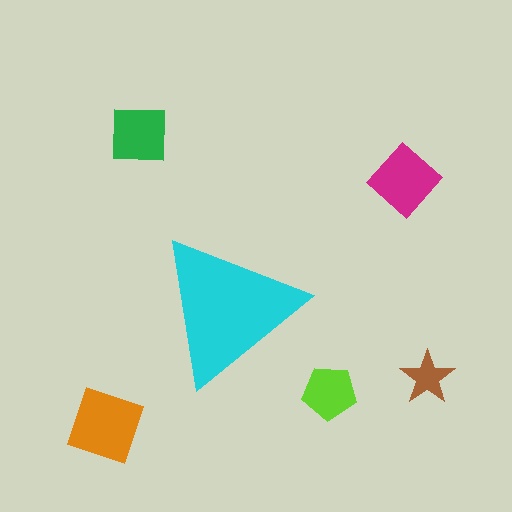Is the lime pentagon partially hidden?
No, the lime pentagon is fully visible.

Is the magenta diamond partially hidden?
No, the magenta diamond is fully visible.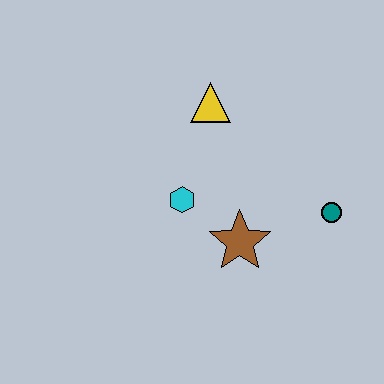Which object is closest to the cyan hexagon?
The brown star is closest to the cyan hexagon.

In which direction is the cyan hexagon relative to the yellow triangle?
The cyan hexagon is below the yellow triangle.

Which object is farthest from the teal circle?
The yellow triangle is farthest from the teal circle.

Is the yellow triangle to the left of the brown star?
Yes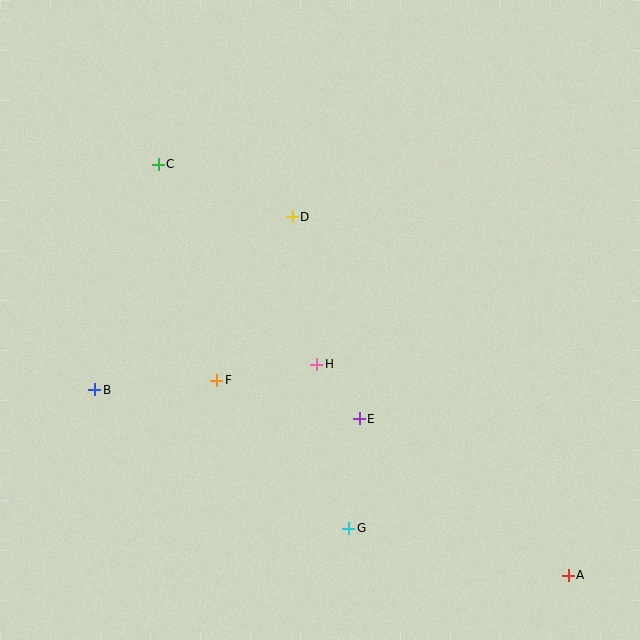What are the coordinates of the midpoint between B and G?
The midpoint between B and G is at (222, 459).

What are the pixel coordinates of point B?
Point B is at (95, 390).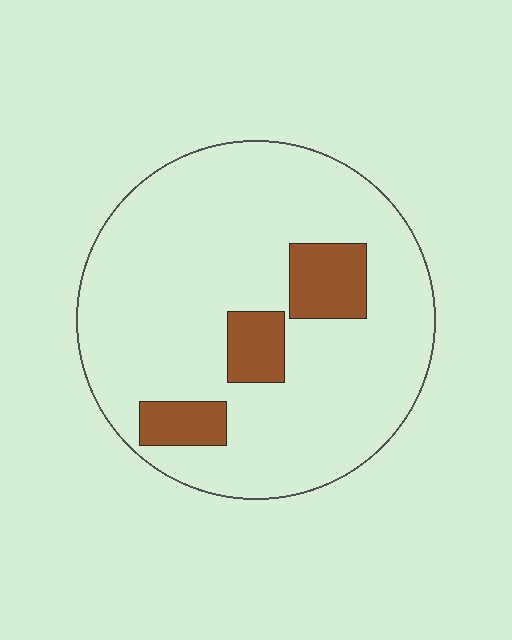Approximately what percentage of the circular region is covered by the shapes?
Approximately 15%.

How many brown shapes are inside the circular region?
3.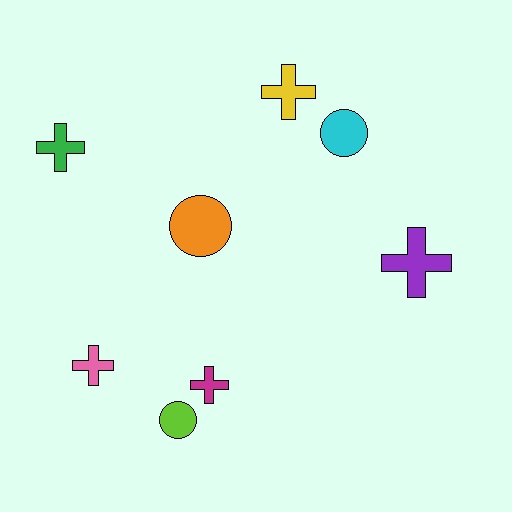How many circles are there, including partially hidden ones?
There are 3 circles.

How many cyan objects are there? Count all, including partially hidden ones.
There is 1 cyan object.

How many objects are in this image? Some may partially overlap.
There are 8 objects.